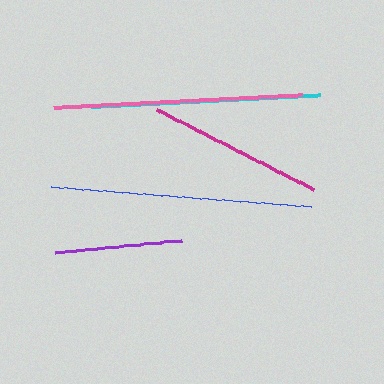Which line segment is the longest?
The blue line is the longest at approximately 261 pixels.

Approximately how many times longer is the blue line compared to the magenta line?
The blue line is approximately 1.5 times the length of the magenta line.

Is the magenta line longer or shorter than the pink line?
The pink line is longer than the magenta line.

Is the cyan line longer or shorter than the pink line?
The pink line is longer than the cyan line.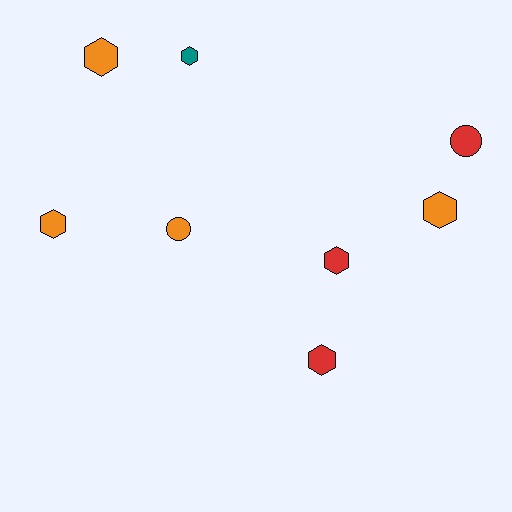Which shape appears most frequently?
Hexagon, with 6 objects.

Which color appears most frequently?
Orange, with 4 objects.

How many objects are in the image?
There are 8 objects.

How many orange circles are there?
There is 1 orange circle.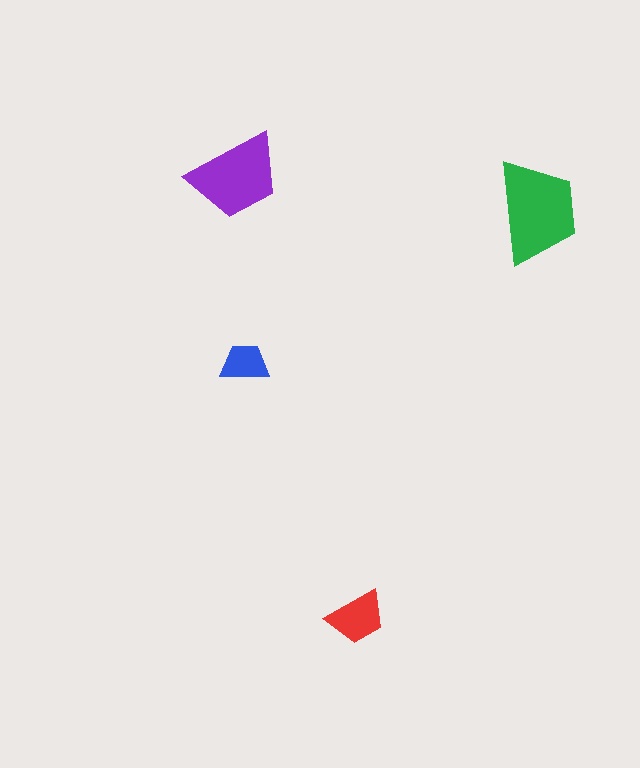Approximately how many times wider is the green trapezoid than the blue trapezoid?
About 2 times wider.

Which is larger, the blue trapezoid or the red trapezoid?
The red one.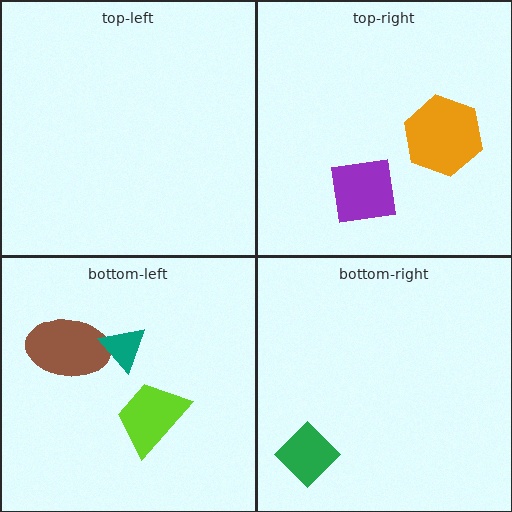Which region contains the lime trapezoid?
The bottom-left region.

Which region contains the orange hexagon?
The top-right region.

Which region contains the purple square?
The top-right region.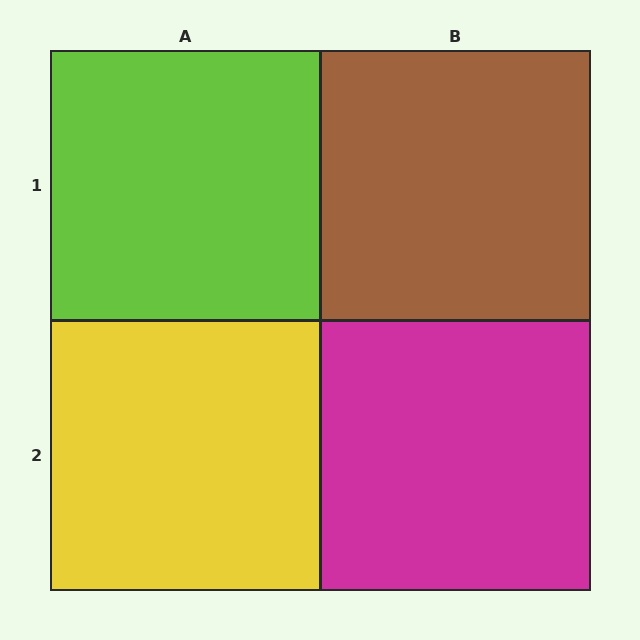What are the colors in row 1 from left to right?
Lime, brown.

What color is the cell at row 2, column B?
Magenta.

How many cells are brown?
1 cell is brown.